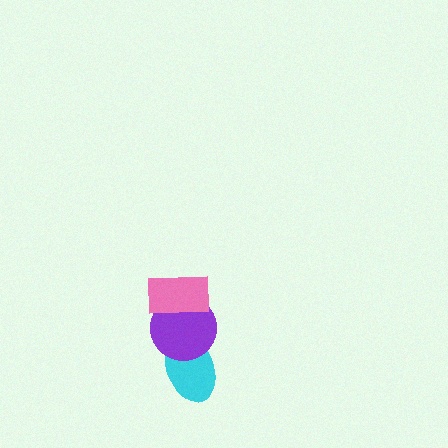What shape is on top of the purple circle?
The pink rectangle is on top of the purple circle.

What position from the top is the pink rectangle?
The pink rectangle is 1st from the top.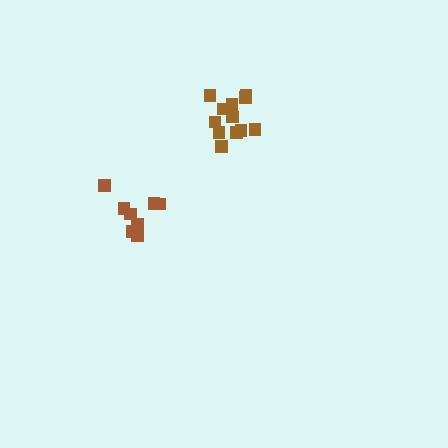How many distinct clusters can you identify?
There are 2 distinct clusters.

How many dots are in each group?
Group 1: 12 dots, Group 2: 8 dots (20 total).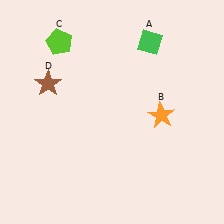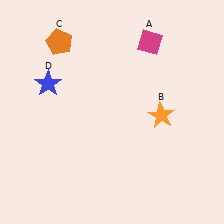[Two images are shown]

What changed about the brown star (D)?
In Image 1, D is brown. In Image 2, it changed to blue.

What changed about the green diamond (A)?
In Image 1, A is green. In Image 2, it changed to magenta.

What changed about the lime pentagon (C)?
In Image 1, C is lime. In Image 2, it changed to orange.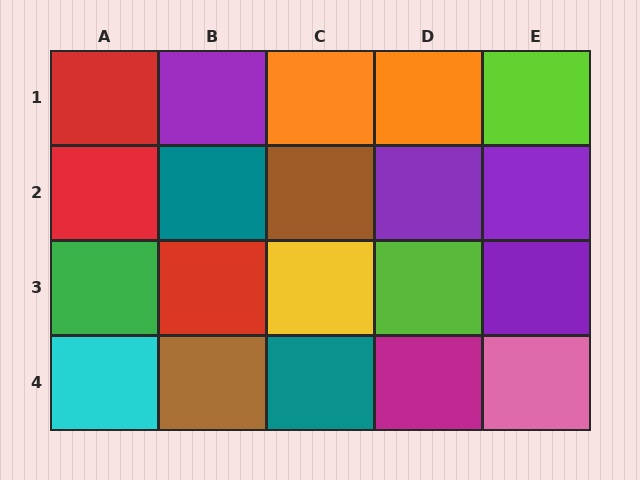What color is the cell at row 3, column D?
Lime.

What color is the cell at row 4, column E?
Pink.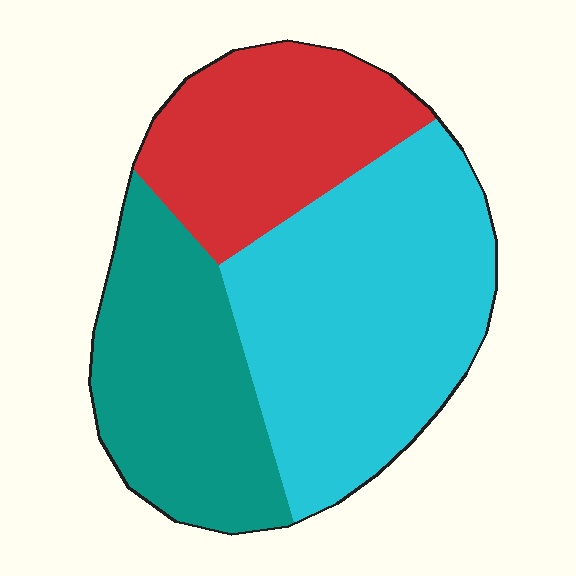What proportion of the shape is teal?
Teal takes up between a sixth and a third of the shape.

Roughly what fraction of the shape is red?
Red takes up about one quarter (1/4) of the shape.